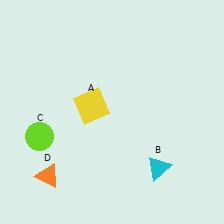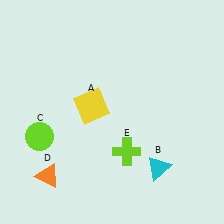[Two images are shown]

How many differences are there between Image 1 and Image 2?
There is 1 difference between the two images.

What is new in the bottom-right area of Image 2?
A lime cross (E) was added in the bottom-right area of Image 2.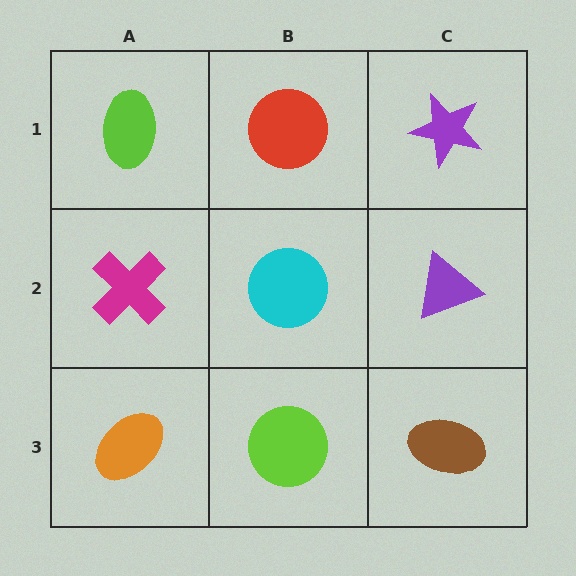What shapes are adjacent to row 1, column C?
A purple triangle (row 2, column C), a red circle (row 1, column B).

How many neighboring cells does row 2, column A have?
3.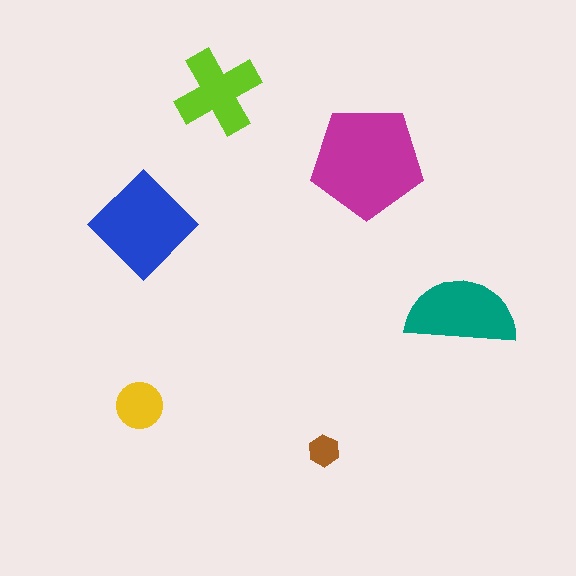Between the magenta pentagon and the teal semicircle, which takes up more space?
The magenta pentagon.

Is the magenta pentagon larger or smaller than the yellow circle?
Larger.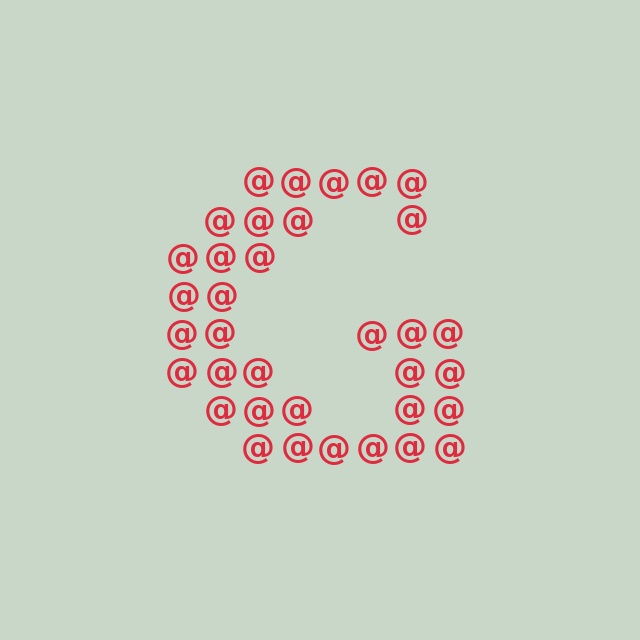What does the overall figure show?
The overall figure shows the letter G.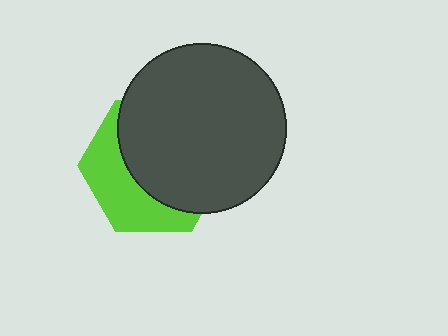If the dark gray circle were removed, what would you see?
You would see the complete lime hexagon.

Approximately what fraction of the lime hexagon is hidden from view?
Roughly 62% of the lime hexagon is hidden behind the dark gray circle.